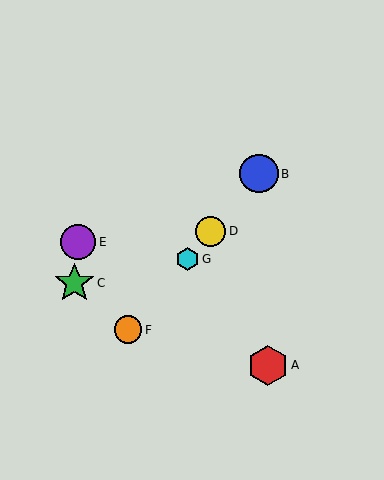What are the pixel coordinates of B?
Object B is at (259, 174).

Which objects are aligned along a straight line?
Objects B, D, F, G are aligned along a straight line.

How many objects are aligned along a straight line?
4 objects (B, D, F, G) are aligned along a straight line.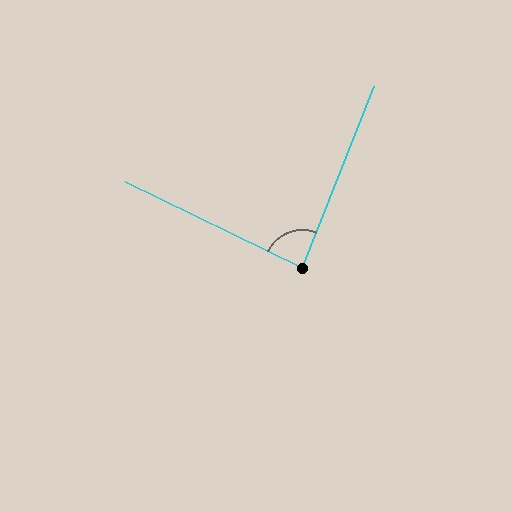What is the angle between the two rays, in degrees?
Approximately 86 degrees.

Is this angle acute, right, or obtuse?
It is approximately a right angle.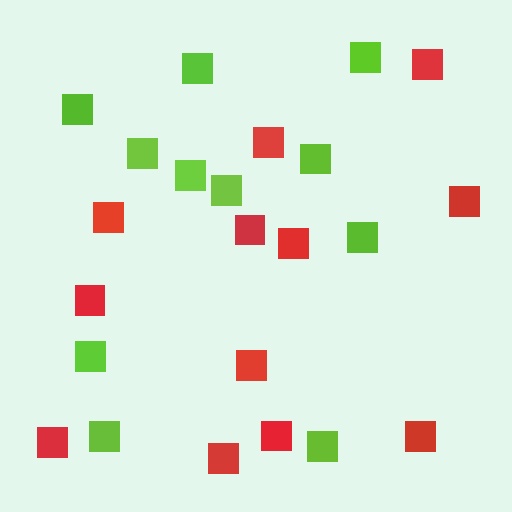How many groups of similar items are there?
There are 2 groups: one group of red squares (12) and one group of lime squares (11).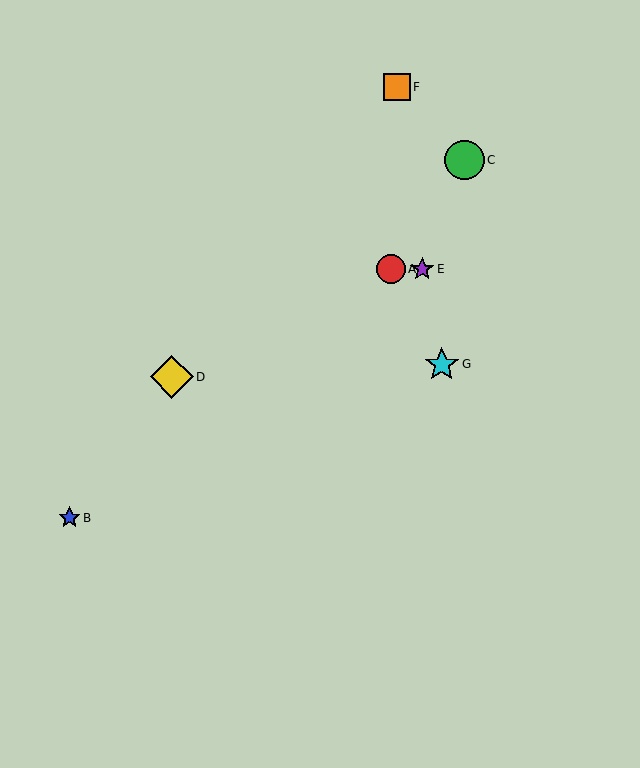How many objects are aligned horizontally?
2 objects (A, E) are aligned horizontally.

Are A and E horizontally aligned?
Yes, both are at y≈269.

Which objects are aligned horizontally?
Objects A, E are aligned horizontally.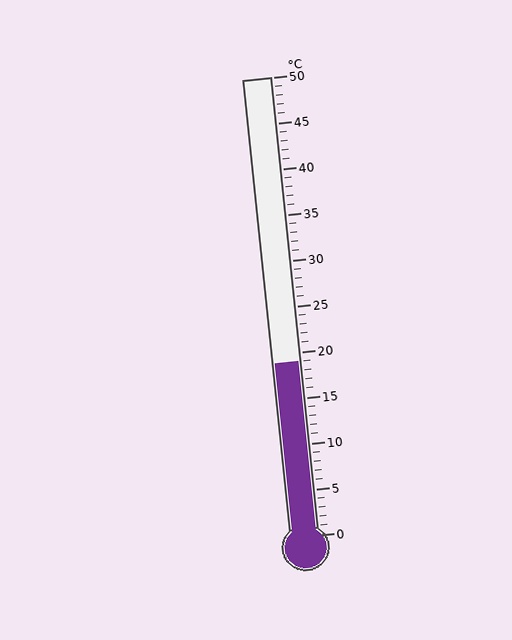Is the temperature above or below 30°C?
The temperature is below 30°C.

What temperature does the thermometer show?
The thermometer shows approximately 19°C.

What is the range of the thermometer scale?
The thermometer scale ranges from 0°C to 50°C.